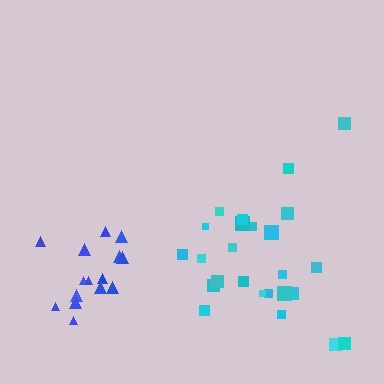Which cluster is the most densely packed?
Blue.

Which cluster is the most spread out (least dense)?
Cyan.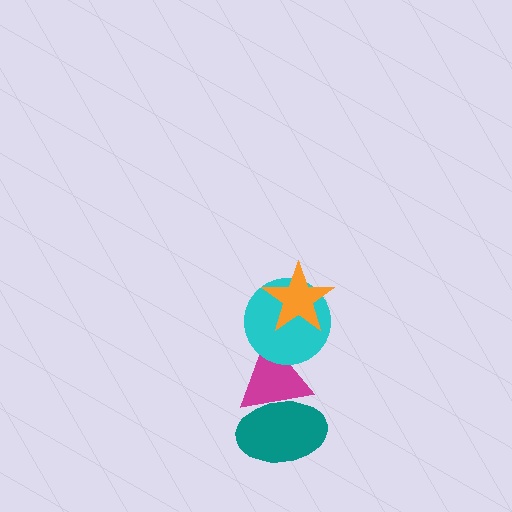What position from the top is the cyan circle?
The cyan circle is 2nd from the top.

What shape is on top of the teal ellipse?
The magenta triangle is on top of the teal ellipse.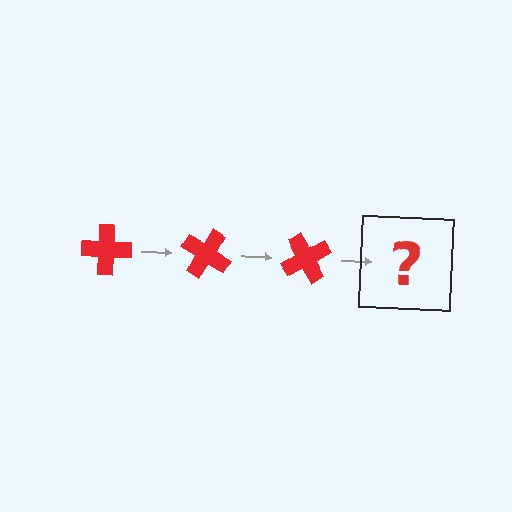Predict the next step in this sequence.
The next step is a red cross rotated 90 degrees.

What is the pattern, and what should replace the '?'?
The pattern is that the cross rotates 30 degrees each step. The '?' should be a red cross rotated 90 degrees.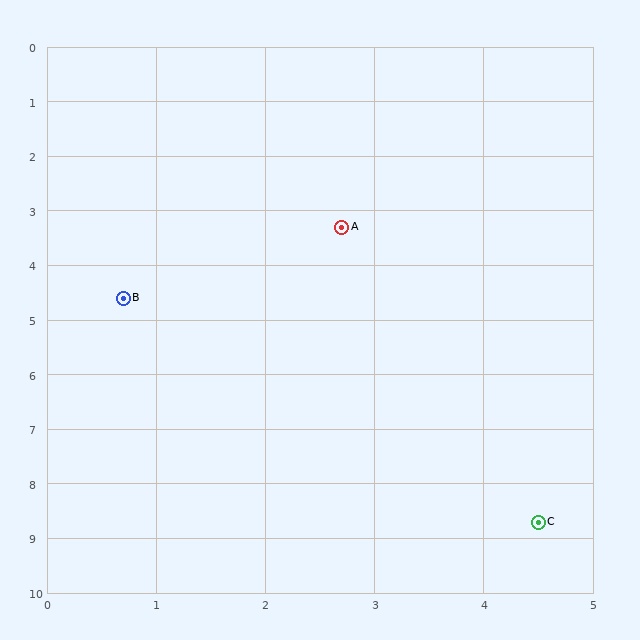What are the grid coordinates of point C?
Point C is at approximately (4.5, 8.7).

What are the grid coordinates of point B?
Point B is at approximately (0.7, 4.6).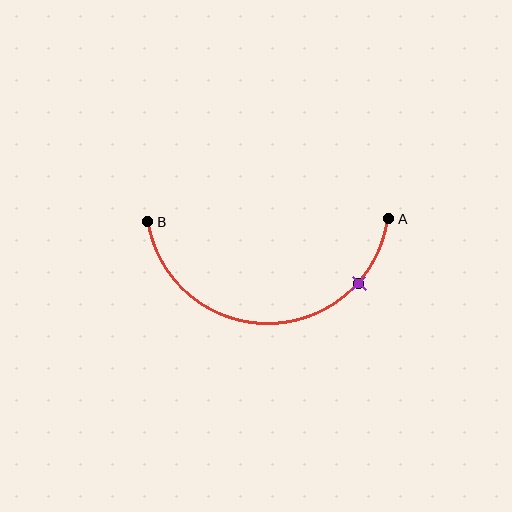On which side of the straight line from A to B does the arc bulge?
The arc bulges below the straight line connecting A and B.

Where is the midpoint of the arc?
The arc midpoint is the point on the curve farthest from the straight line joining A and B. It sits below that line.